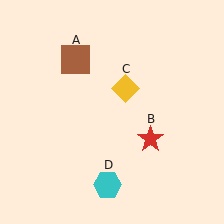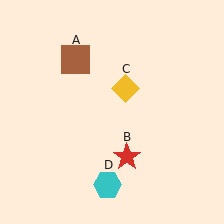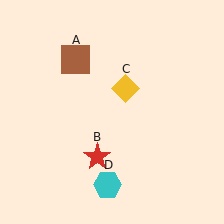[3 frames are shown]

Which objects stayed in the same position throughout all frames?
Brown square (object A) and yellow diamond (object C) and cyan hexagon (object D) remained stationary.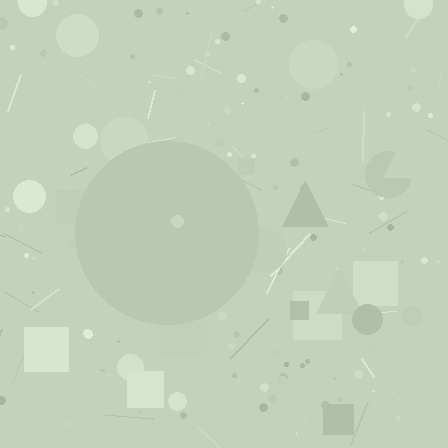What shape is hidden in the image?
A circle is hidden in the image.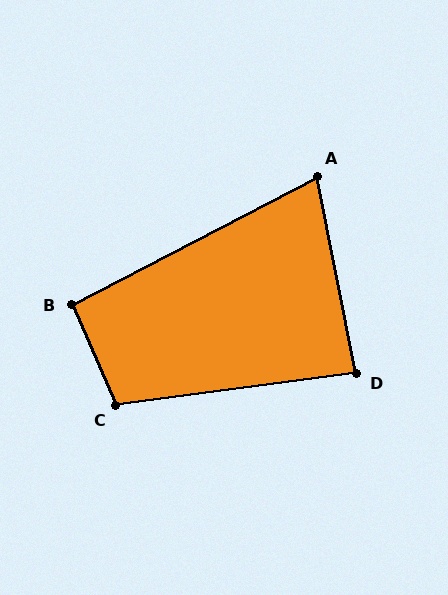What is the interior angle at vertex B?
Approximately 94 degrees (approximately right).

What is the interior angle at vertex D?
Approximately 86 degrees (approximately right).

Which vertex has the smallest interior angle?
A, at approximately 74 degrees.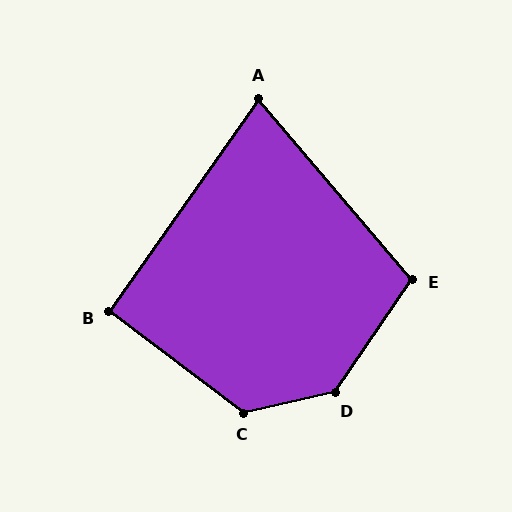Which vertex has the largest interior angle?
D, at approximately 137 degrees.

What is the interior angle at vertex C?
Approximately 130 degrees (obtuse).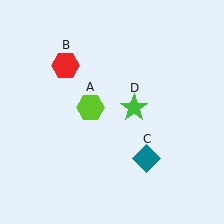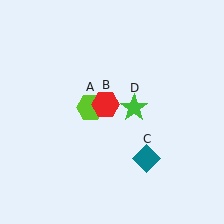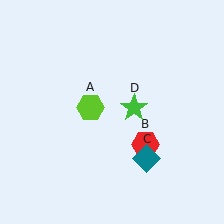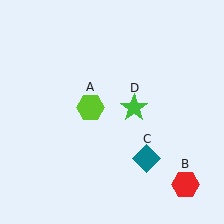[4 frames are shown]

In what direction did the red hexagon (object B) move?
The red hexagon (object B) moved down and to the right.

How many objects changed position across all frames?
1 object changed position: red hexagon (object B).